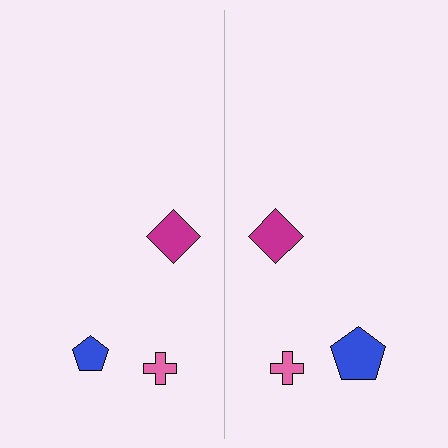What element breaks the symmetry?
The blue pentagon on the right side has a different size than its mirror counterpart.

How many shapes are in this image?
There are 6 shapes in this image.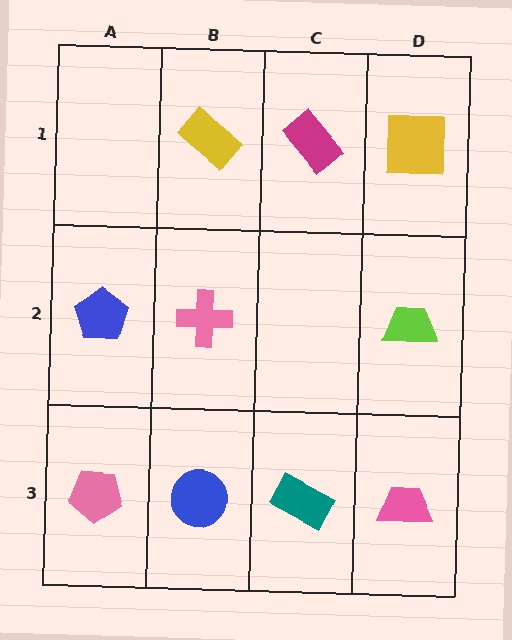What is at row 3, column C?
A teal rectangle.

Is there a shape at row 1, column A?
No, that cell is empty.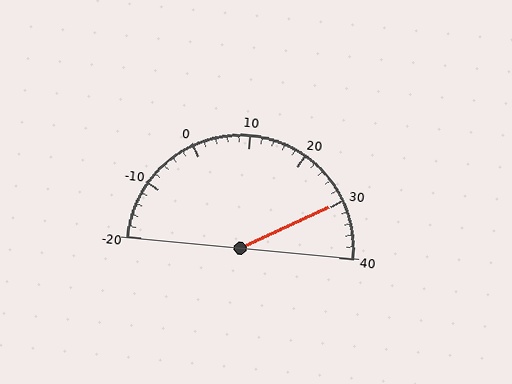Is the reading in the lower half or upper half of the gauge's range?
The reading is in the upper half of the range (-20 to 40).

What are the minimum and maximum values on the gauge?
The gauge ranges from -20 to 40.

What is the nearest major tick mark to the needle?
The nearest major tick mark is 30.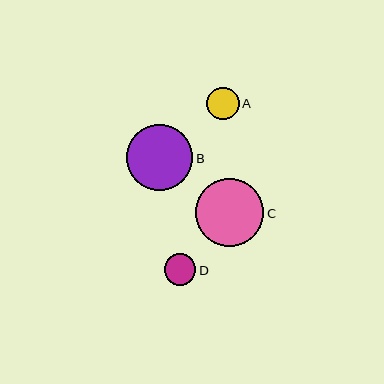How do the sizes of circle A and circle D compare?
Circle A and circle D are approximately the same size.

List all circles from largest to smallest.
From largest to smallest: C, B, A, D.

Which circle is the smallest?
Circle D is the smallest with a size of approximately 32 pixels.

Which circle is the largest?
Circle C is the largest with a size of approximately 68 pixels.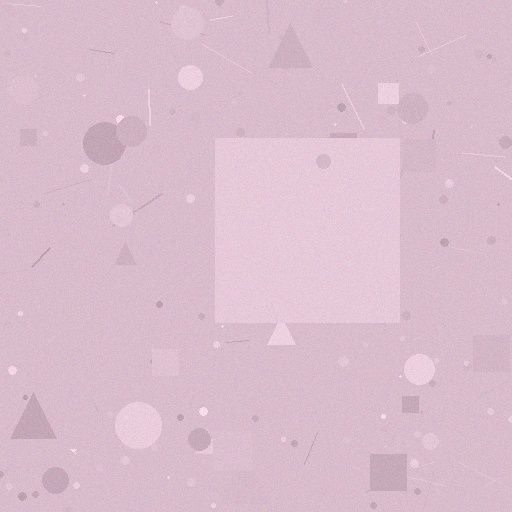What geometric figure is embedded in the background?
A square is embedded in the background.